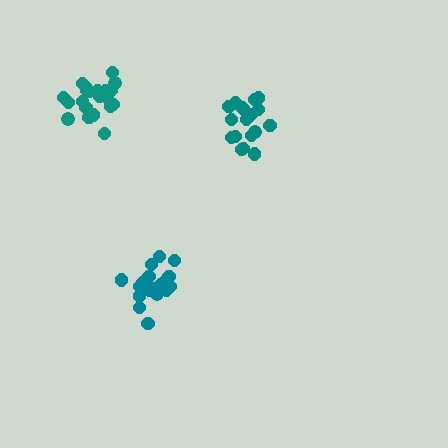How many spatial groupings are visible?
There are 3 spatial groupings.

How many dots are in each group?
Group 1: 18 dots, Group 2: 21 dots, Group 3: 21 dots (60 total).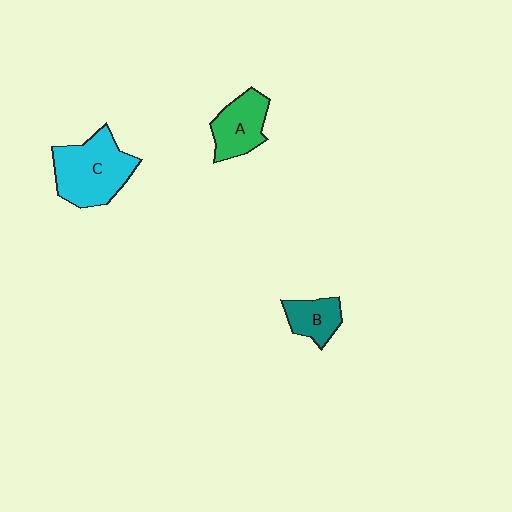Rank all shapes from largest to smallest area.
From largest to smallest: C (cyan), A (green), B (teal).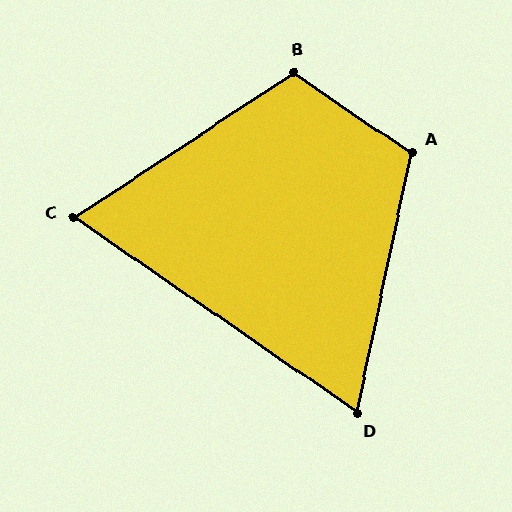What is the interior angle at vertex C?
Approximately 68 degrees (acute).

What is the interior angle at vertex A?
Approximately 112 degrees (obtuse).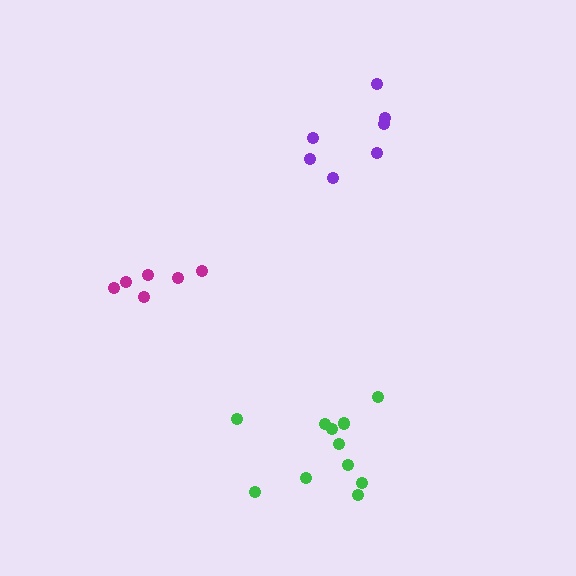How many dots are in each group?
Group 1: 6 dots, Group 2: 7 dots, Group 3: 12 dots (25 total).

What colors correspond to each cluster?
The clusters are colored: magenta, purple, green.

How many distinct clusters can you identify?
There are 3 distinct clusters.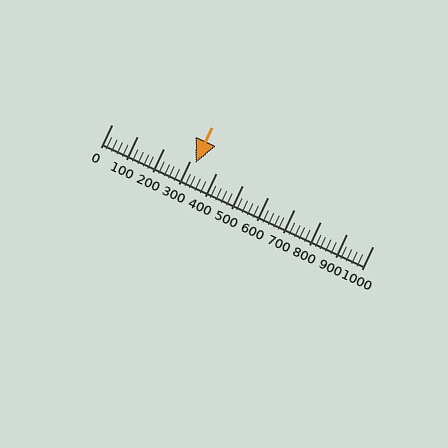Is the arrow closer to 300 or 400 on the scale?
The arrow is closer to 300.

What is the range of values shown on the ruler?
The ruler shows values from 0 to 1000.